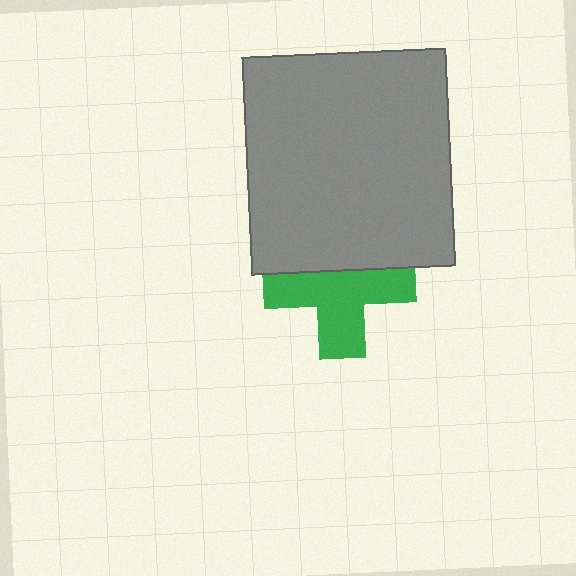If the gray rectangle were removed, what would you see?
You would see the complete green cross.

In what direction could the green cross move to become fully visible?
The green cross could move down. That would shift it out from behind the gray rectangle entirely.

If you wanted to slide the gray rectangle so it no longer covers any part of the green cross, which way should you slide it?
Slide it up — that is the most direct way to separate the two shapes.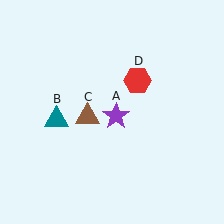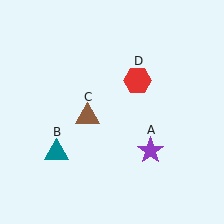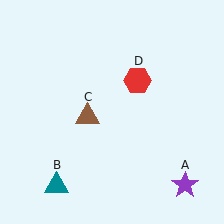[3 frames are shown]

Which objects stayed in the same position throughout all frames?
Brown triangle (object C) and red hexagon (object D) remained stationary.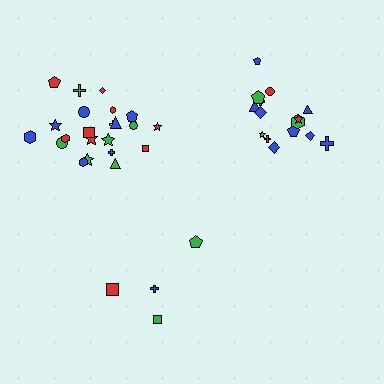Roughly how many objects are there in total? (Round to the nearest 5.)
Roughly 40 objects in total.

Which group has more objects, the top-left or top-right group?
The top-left group.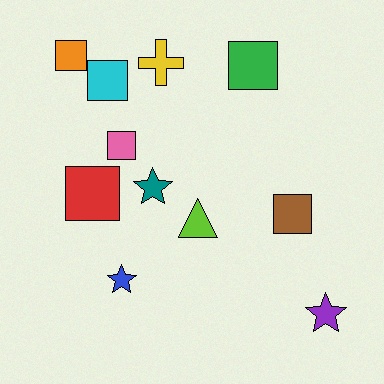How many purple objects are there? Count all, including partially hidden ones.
There is 1 purple object.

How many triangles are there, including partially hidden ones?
There is 1 triangle.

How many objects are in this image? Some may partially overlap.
There are 11 objects.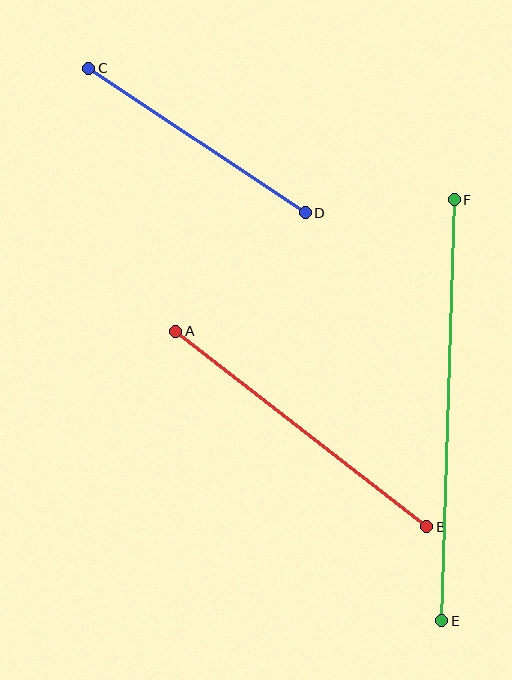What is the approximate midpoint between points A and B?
The midpoint is at approximately (301, 429) pixels.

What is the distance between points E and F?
The distance is approximately 421 pixels.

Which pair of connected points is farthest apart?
Points E and F are farthest apart.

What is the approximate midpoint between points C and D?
The midpoint is at approximately (197, 140) pixels.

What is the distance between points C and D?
The distance is approximately 260 pixels.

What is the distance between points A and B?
The distance is approximately 318 pixels.